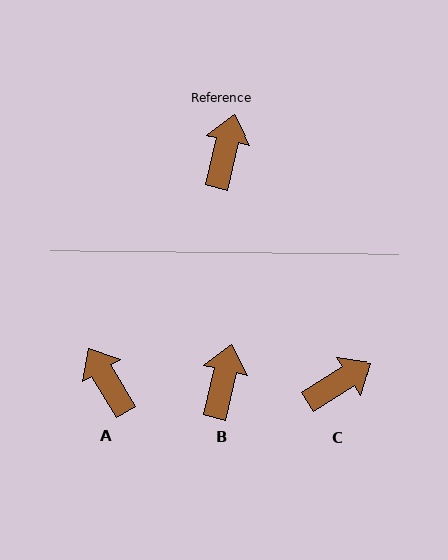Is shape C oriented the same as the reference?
No, it is off by about 45 degrees.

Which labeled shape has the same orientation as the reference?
B.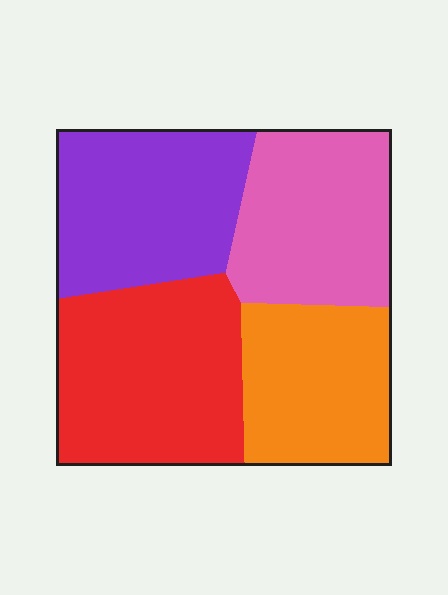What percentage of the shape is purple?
Purple covers around 25% of the shape.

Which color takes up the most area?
Red, at roughly 30%.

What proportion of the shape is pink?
Pink takes up about one quarter (1/4) of the shape.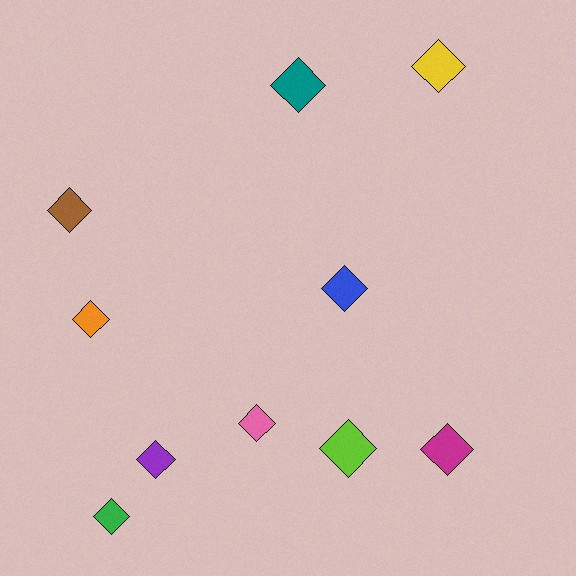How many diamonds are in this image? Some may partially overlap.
There are 10 diamonds.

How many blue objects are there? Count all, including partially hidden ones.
There is 1 blue object.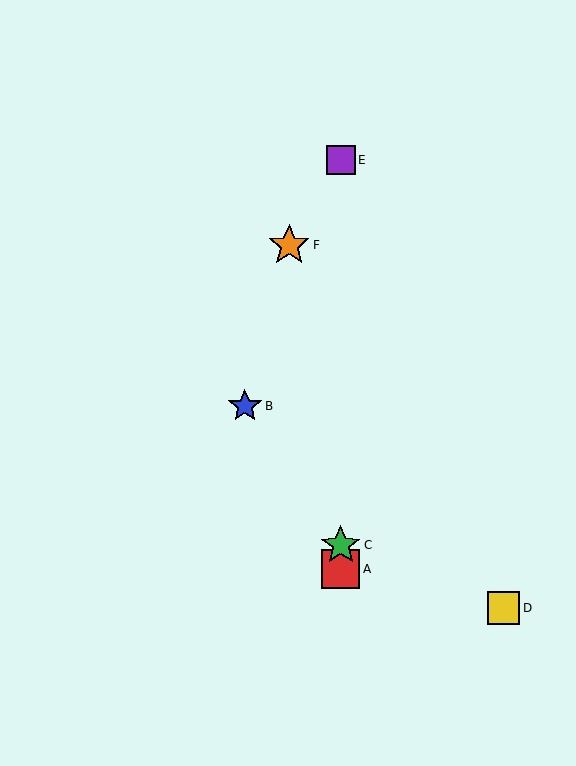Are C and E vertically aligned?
Yes, both are at x≈341.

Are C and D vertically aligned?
No, C is at x≈341 and D is at x≈504.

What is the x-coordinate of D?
Object D is at x≈504.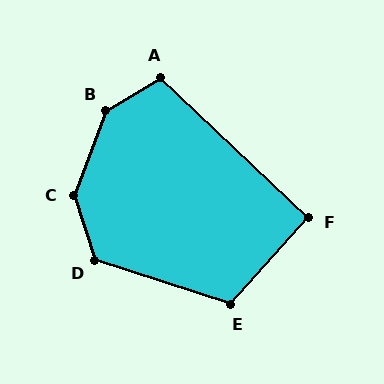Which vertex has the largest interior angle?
B, at approximately 142 degrees.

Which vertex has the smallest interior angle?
F, at approximately 92 degrees.